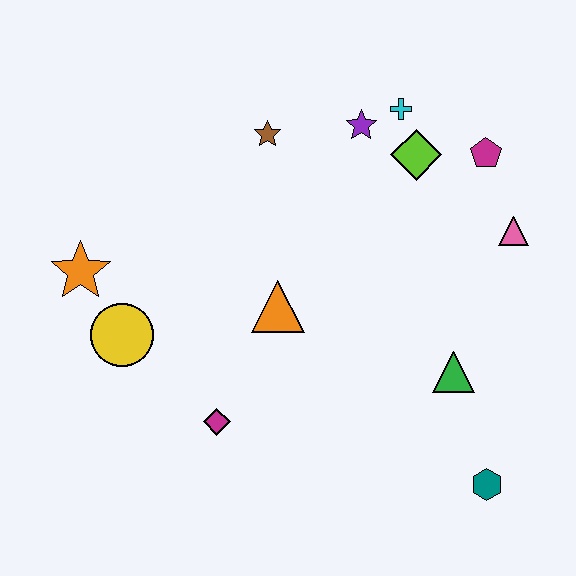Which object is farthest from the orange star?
The teal hexagon is farthest from the orange star.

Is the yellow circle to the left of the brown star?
Yes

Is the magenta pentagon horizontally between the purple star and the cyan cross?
No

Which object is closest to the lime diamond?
The cyan cross is closest to the lime diamond.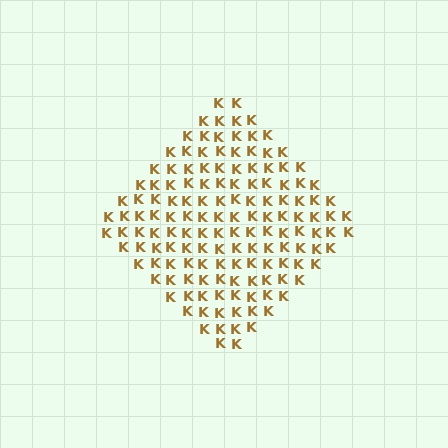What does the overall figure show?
The overall figure shows a diamond.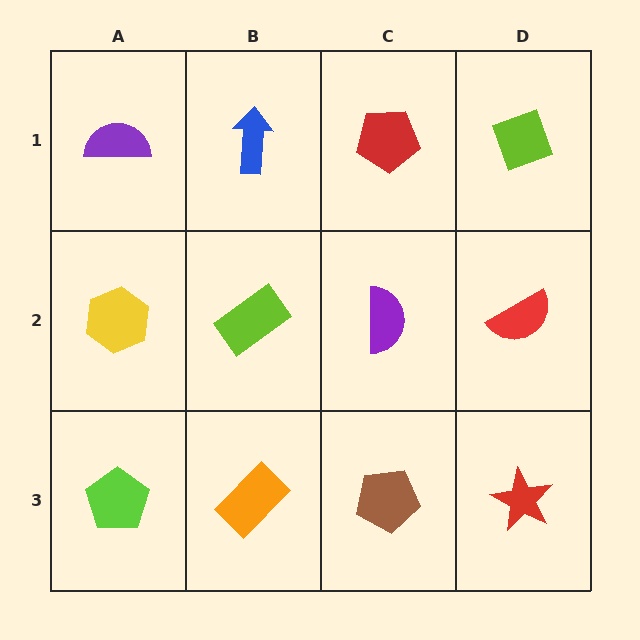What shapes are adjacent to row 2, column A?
A purple semicircle (row 1, column A), a lime pentagon (row 3, column A), a lime rectangle (row 2, column B).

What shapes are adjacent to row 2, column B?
A blue arrow (row 1, column B), an orange rectangle (row 3, column B), a yellow hexagon (row 2, column A), a purple semicircle (row 2, column C).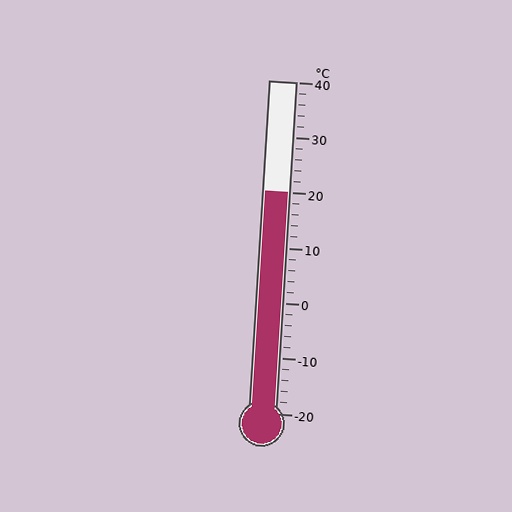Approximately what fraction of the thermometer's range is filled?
The thermometer is filled to approximately 65% of its range.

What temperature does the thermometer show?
The thermometer shows approximately 20°C.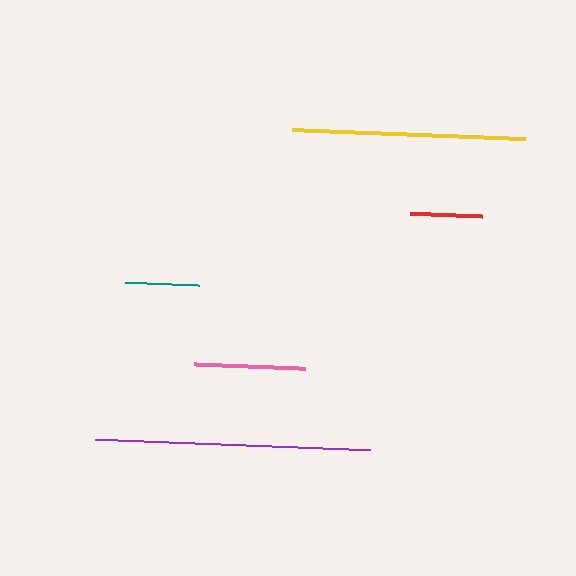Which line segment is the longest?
The purple line is the longest at approximately 274 pixels.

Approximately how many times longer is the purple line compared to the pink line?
The purple line is approximately 2.4 times the length of the pink line.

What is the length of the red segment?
The red segment is approximately 72 pixels long.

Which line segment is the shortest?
The red line is the shortest at approximately 72 pixels.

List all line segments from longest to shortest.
From longest to shortest: purple, yellow, pink, teal, red.